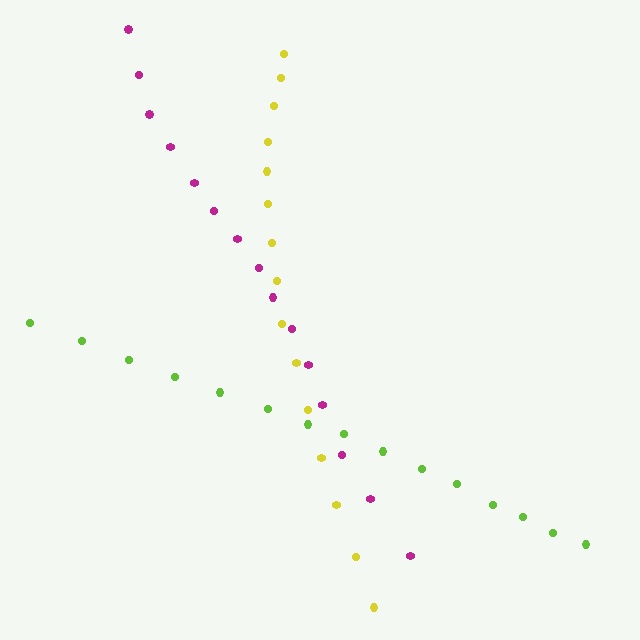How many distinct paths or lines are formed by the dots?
There are 3 distinct paths.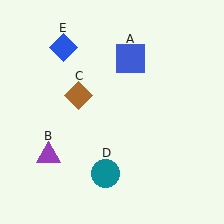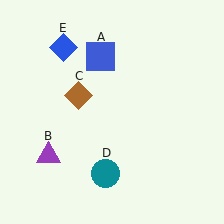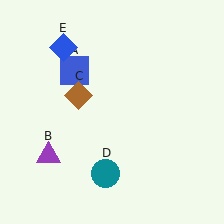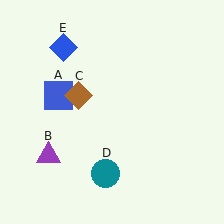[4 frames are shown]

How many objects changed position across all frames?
1 object changed position: blue square (object A).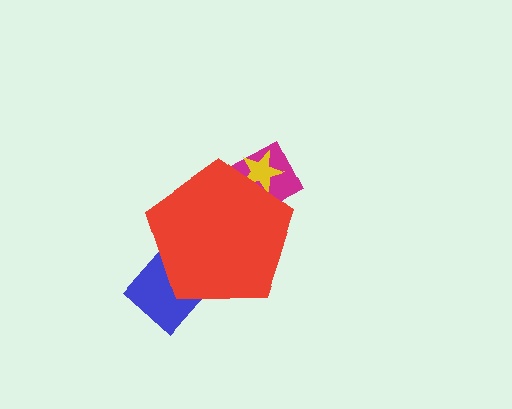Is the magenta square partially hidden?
Yes, the magenta square is partially hidden behind the red pentagon.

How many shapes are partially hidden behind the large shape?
3 shapes are partially hidden.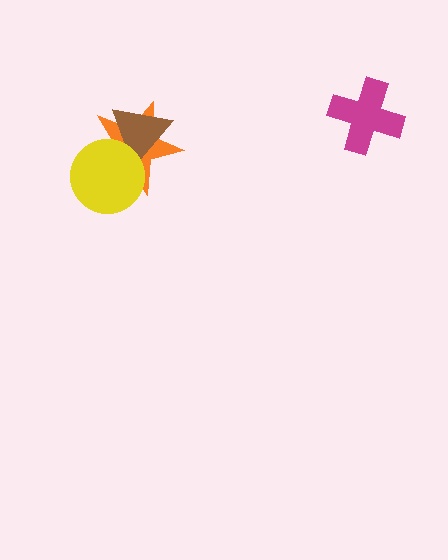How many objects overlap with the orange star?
2 objects overlap with the orange star.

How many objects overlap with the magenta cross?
0 objects overlap with the magenta cross.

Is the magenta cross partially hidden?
No, no other shape covers it.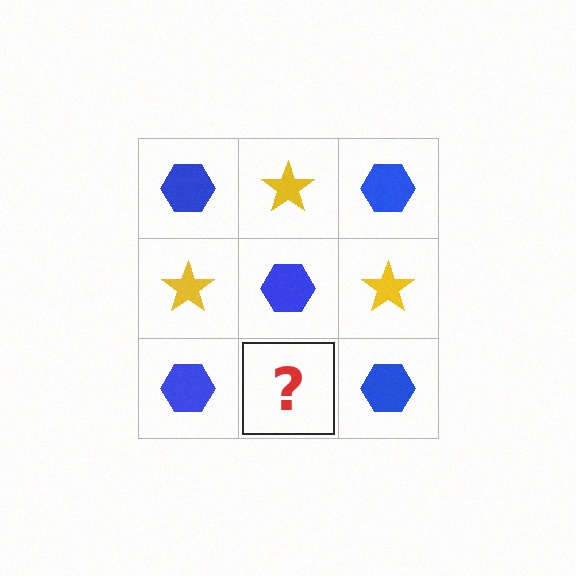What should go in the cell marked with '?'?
The missing cell should contain a yellow star.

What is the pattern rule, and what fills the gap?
The rule is that it alternates blue hexagon and yellow star in a checkerboard pattern. The gap should be filled with a yellow star.